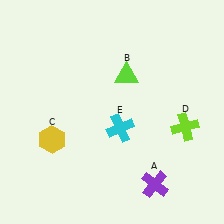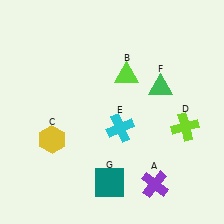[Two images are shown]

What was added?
A green triangle (F), a teal square (G) were added in Image 2.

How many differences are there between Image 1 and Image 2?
There are 2 differences between the two images.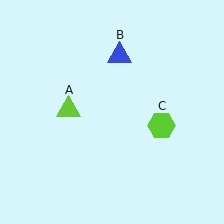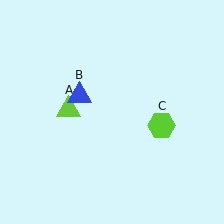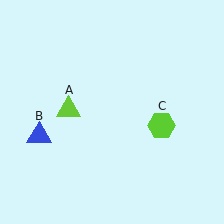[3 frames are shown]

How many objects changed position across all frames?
1 object changed position: blue triangle (object B).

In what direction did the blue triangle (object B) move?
The blue triangle (object B) moved down and to the left.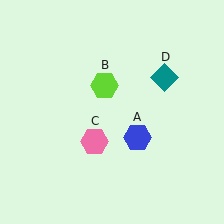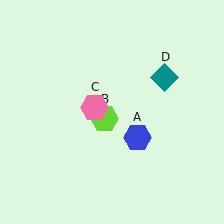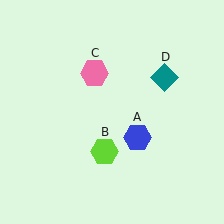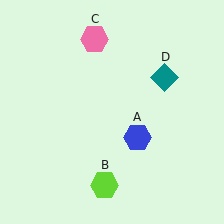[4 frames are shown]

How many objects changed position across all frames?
2 objects changed position: lime hexagon (object B), pink hexagon (object C).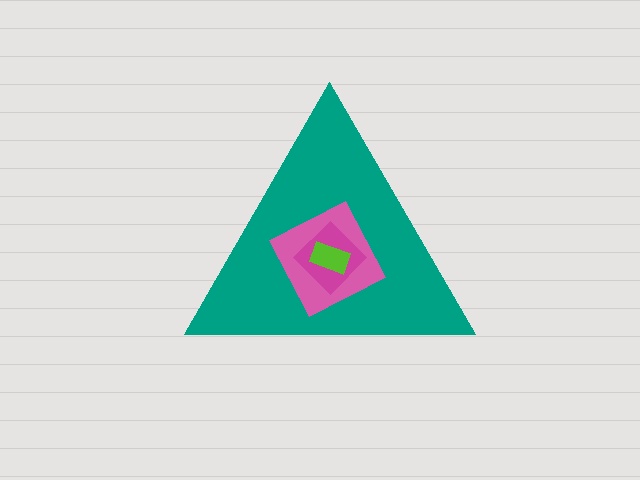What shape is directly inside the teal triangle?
The pink square.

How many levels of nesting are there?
4.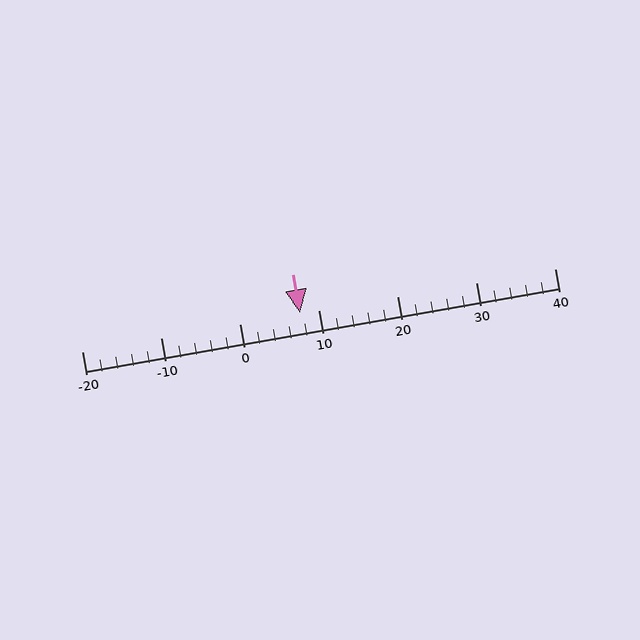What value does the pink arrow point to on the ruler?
The pink arrow points to approximately 8.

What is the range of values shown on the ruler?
The ruler shows values from -20 to 40.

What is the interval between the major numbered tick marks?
The major tick marks are spaced 10 units apart.